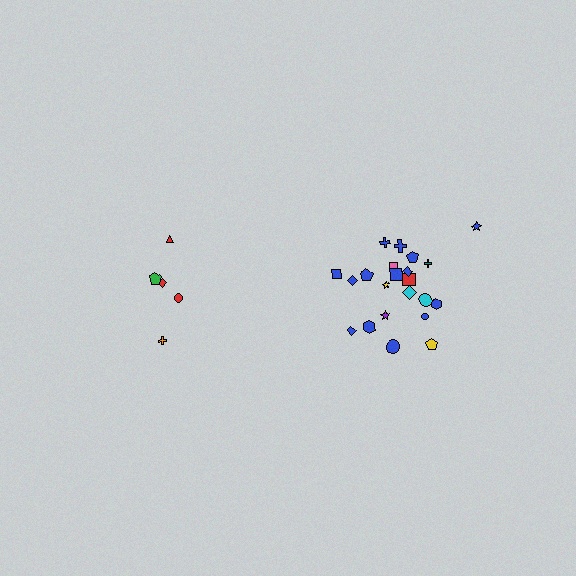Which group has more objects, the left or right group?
The right group.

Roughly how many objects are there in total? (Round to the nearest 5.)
Roughly 25 objects in total.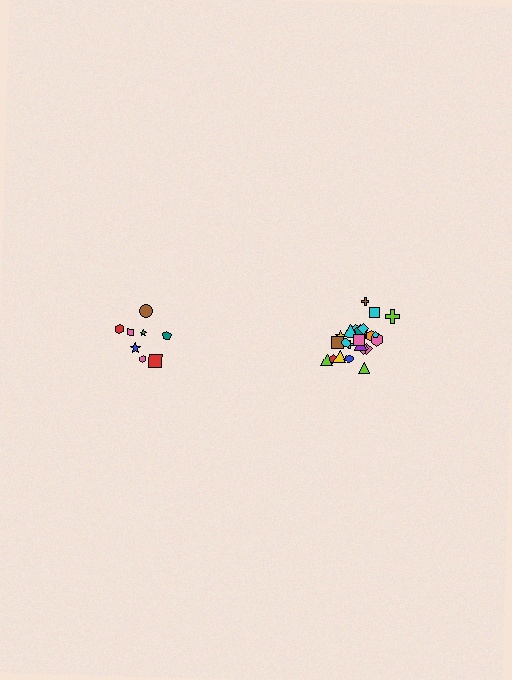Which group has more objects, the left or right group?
The right group.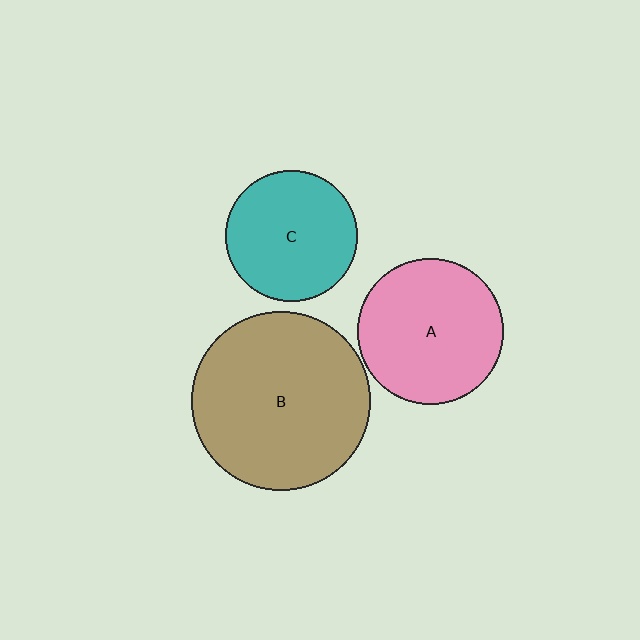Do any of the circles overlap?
No, none of the circles overlap.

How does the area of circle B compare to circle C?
Approximately 1.9 times.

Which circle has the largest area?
Circle B (brown).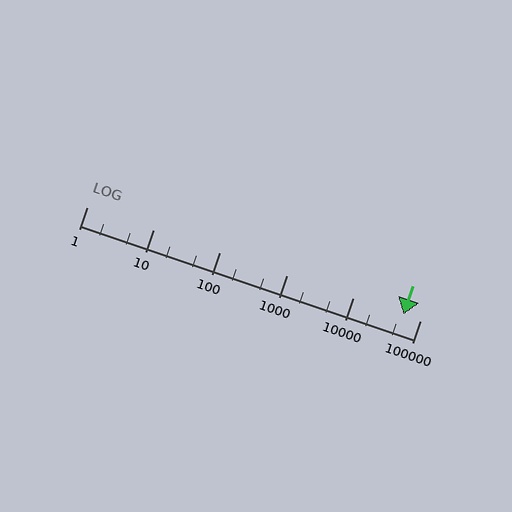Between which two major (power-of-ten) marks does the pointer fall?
The pointer is between 10000 and 100000.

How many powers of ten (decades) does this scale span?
The scale spans 5 decades, from 1 to 100000.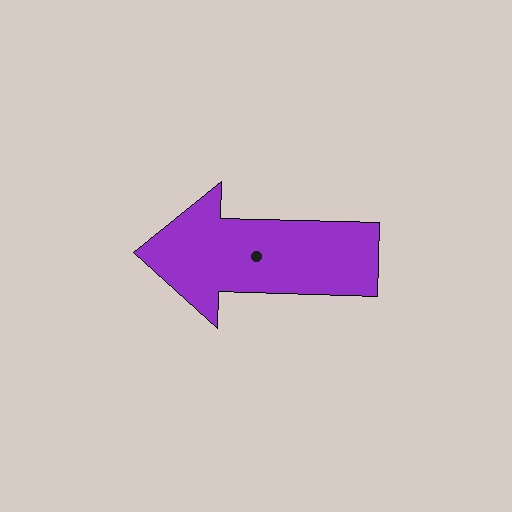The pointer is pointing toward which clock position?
Roughly 9 o'clock.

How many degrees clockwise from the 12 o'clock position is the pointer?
Approximately 272 degrees.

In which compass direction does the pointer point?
West.